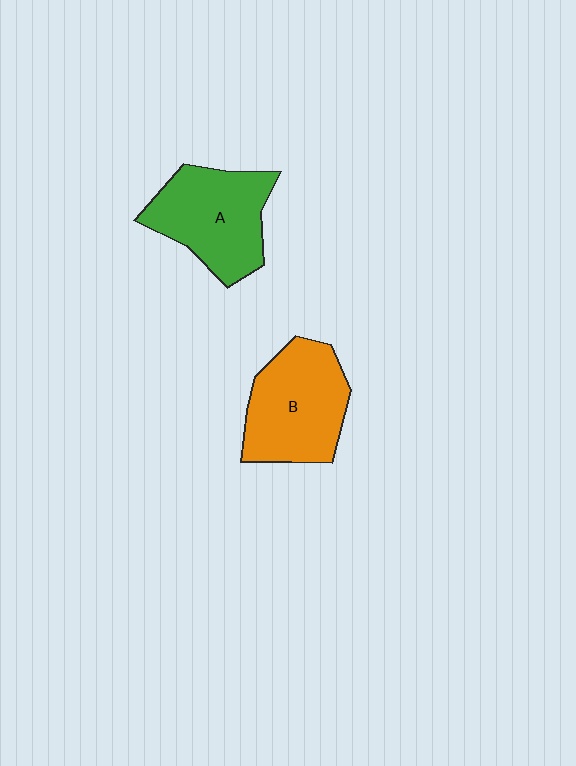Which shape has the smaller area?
Shape A (green).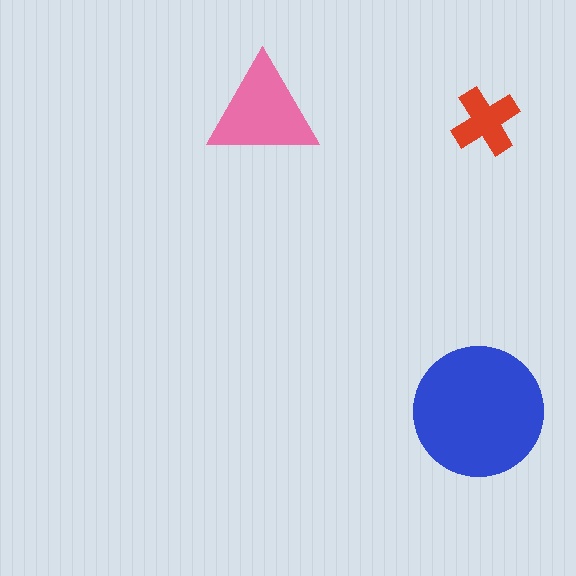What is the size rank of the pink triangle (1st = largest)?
2nd.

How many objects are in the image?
There are 3 objects in the image.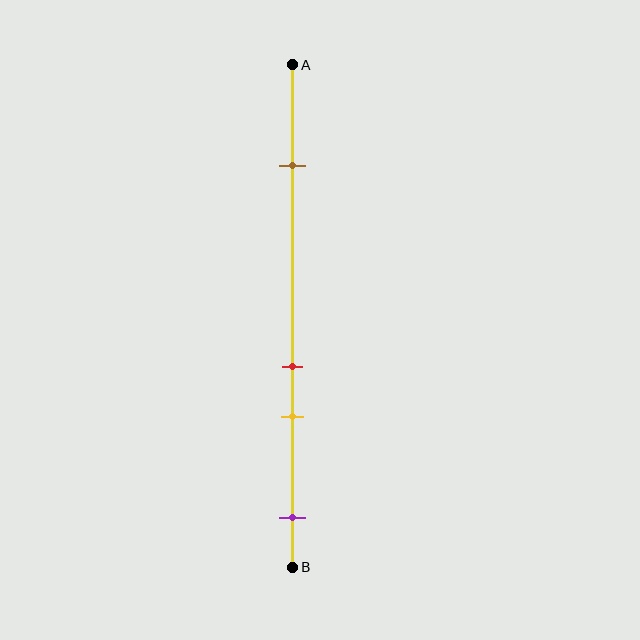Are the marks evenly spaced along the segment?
No, the marks are not evenly spaced.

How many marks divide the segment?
There are 4 marks dividing the segment.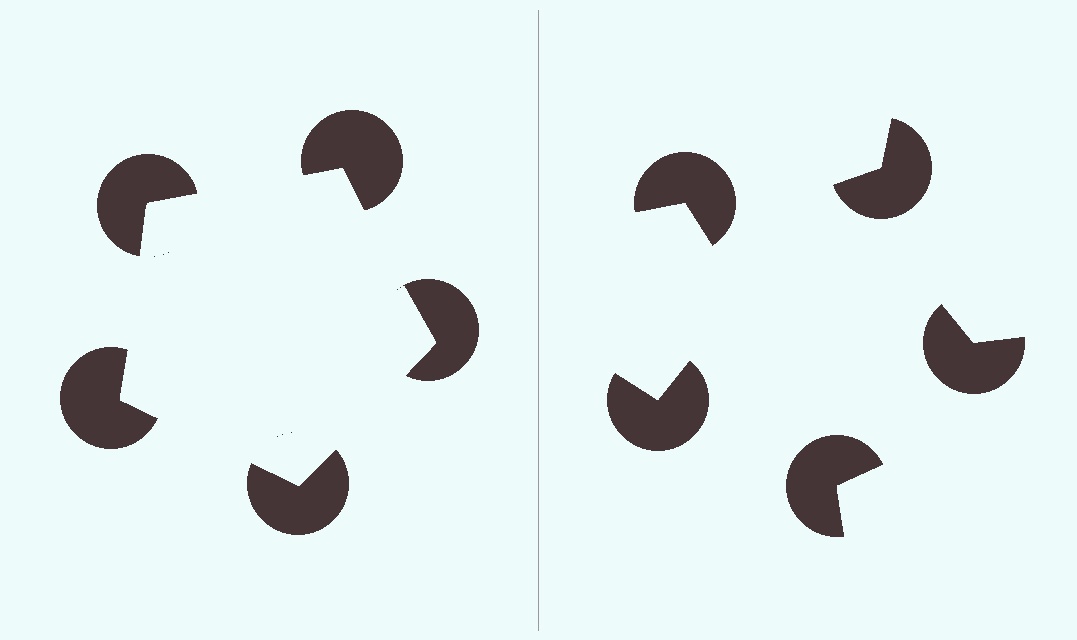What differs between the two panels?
The pac-man discs are positioned identically on both sides; only the wedge orientations differ. On the left they align to a pentagon; on the right they are misaligned.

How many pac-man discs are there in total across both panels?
10 — 5 on each side.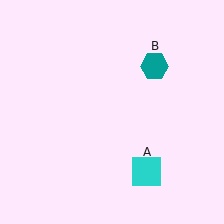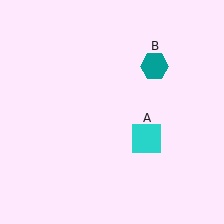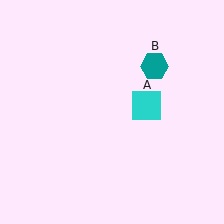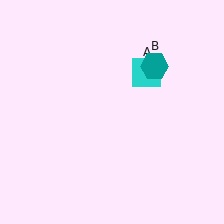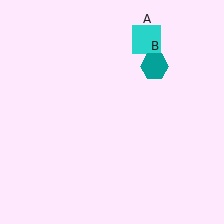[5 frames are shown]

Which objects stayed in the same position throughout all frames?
Teal hexagon (object B) remained stationary.